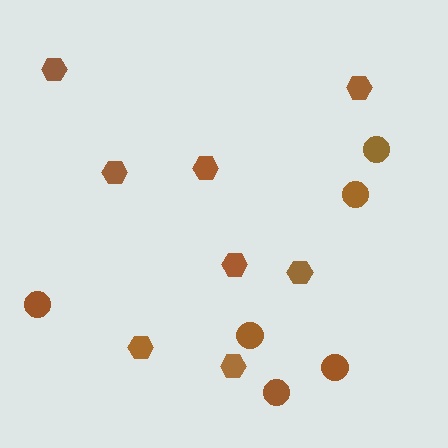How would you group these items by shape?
There are 2 groups: one group of circles (6) and one group of hexagons (8).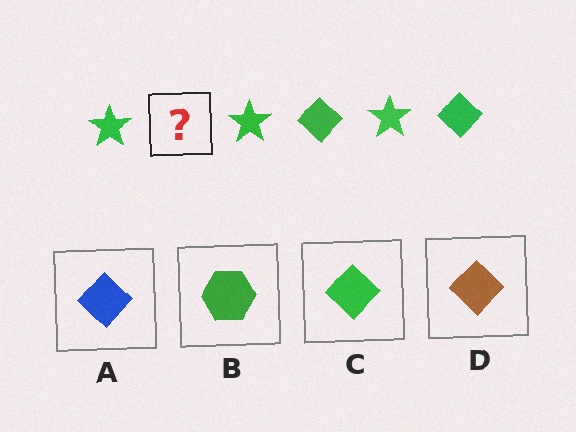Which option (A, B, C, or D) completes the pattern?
C.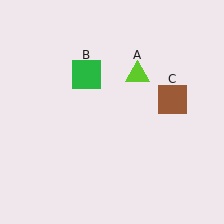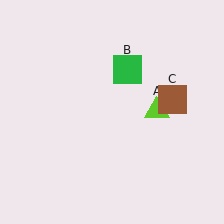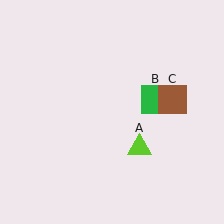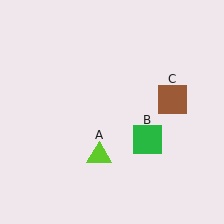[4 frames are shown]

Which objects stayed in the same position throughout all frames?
Brown square (object C) remained stationary.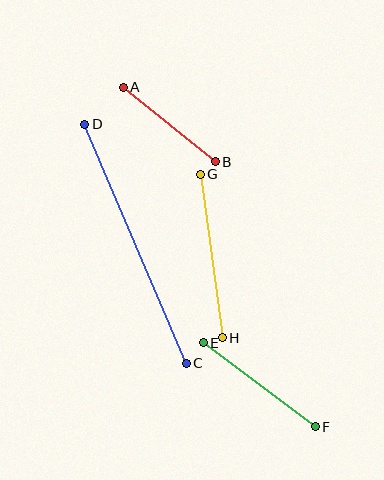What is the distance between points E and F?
The distance is approximately 140 pixels.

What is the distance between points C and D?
The distance is approximately 260 pixels.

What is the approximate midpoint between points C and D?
The midpoint is at approximately (135, 244) pixels.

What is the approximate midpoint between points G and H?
The midpoint is at approximately (211, 256) pixels.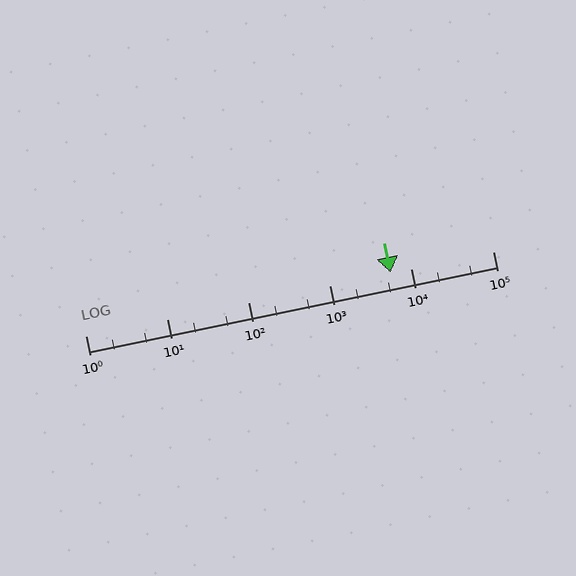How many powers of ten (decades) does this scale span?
The scale spans 5 decades, from 1 to 100000.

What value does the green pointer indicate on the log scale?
The pointer indicates approximately 5500.